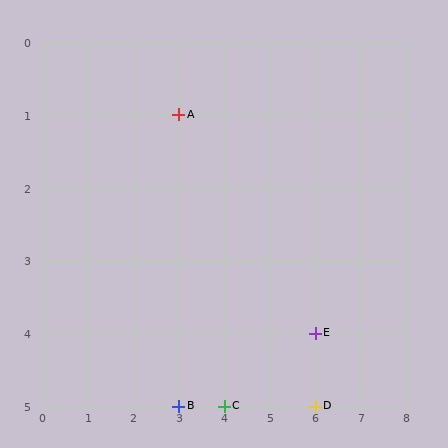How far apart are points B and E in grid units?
Points B and E are 3 columns and 1 row apart (about 3.2 grid units diagonally).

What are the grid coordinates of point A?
Point A is at grid coordinates (3, 1).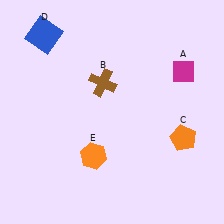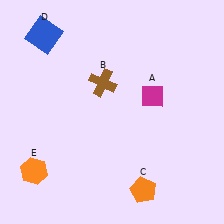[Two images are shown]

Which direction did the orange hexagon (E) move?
The orange hexagon (E) moved left.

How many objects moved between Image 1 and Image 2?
3 objects moved between the two images.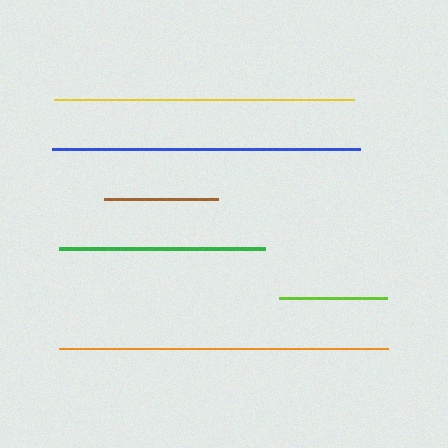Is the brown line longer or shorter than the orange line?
The orange line is longer than the brown line.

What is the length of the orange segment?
The orange segment is approximately 329 pixels long.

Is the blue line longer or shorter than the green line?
The blue line is longer than the green line.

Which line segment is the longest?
The orange line is the longest at approximately 329 pixels.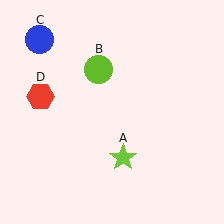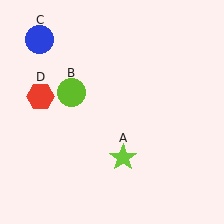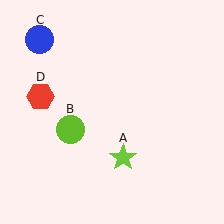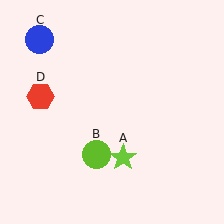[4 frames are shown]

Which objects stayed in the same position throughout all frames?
Lime star (object A) and blue circle (object C) and red hexagon (object D) remained stationary.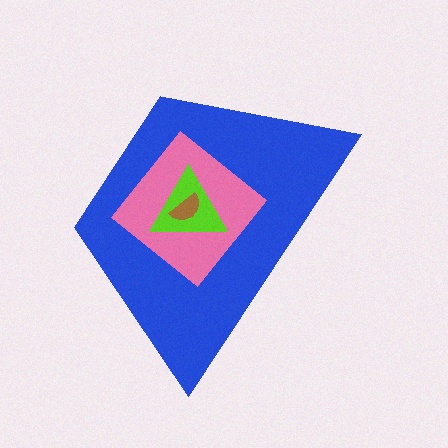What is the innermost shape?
The brown semicircle.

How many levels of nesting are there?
4.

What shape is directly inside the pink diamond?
The lime triangle.